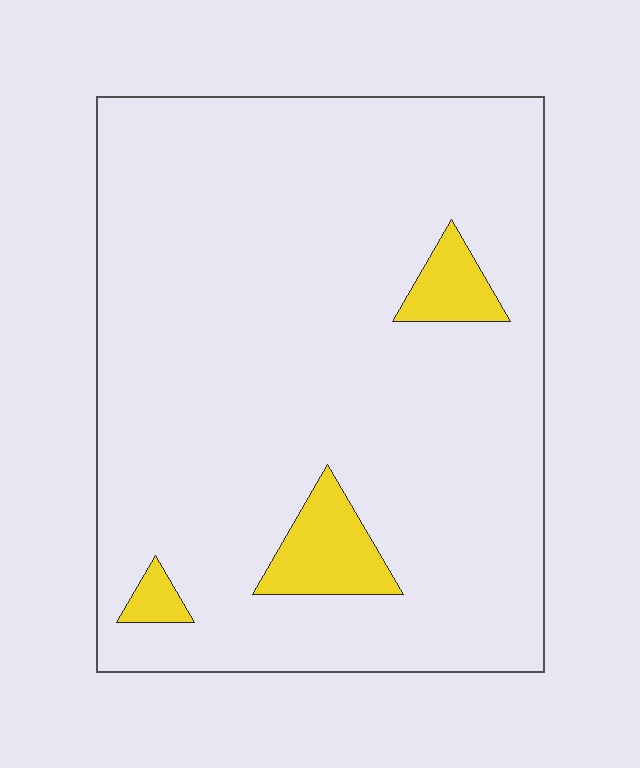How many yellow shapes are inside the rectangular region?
3.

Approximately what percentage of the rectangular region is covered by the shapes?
Approximately 5%.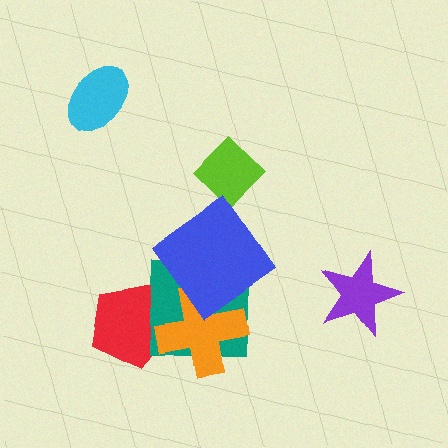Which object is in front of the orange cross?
The blue diamond is in front of the orange cross.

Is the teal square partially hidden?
Yes, it is partially covered by another shape.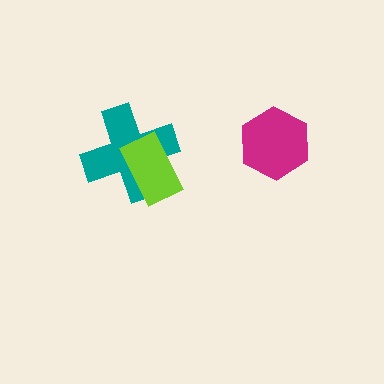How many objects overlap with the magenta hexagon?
0 objects overlap with the magenta hexagon.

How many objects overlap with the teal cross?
1 object overlaps with the teal cross.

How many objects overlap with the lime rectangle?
1 object overlaps with the lime rectangle.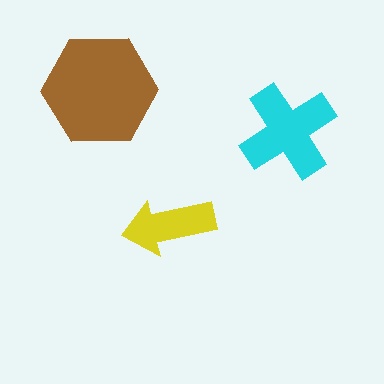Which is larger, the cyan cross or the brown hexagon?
The brown hexagon.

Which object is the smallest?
The yellow arrow.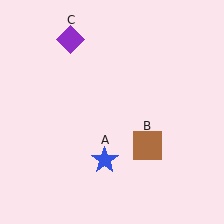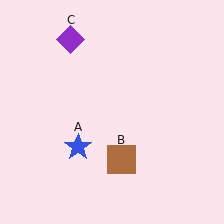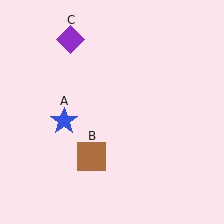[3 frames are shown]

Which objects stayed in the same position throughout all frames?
Purple diamond (object C) remained stationary.